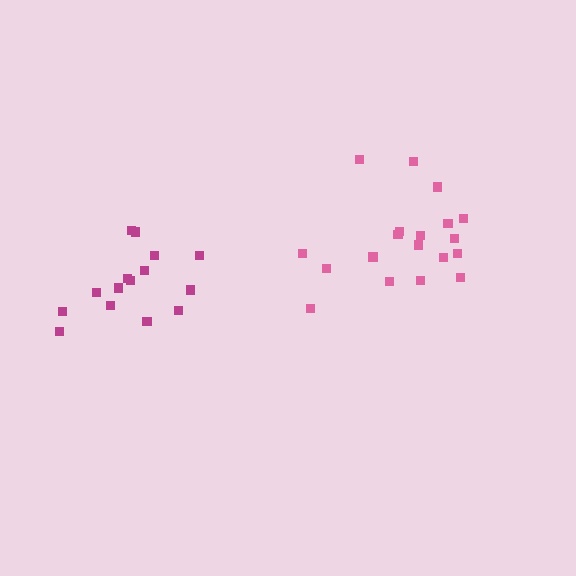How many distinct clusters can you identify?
There are 2 distinct clusters.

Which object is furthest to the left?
The magenta cluster is leftmost.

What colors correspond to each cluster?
The clusters are colored: magenta, pink.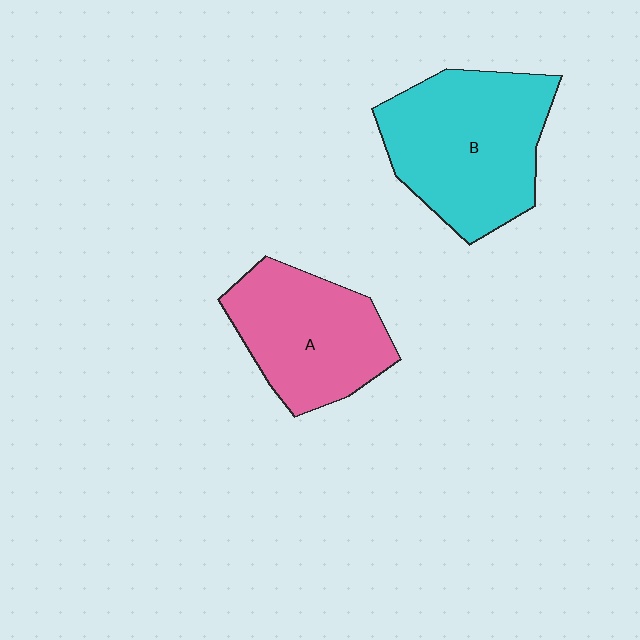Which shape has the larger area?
Shape B (cyan).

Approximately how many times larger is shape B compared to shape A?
Approximately 1.3 times.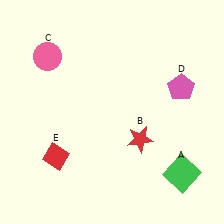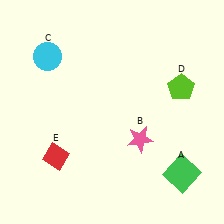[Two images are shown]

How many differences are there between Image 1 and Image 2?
There are 3 differences between the two images.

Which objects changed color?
B changed from red to pink. C changed from pink to cyan. D changed from pink to lime.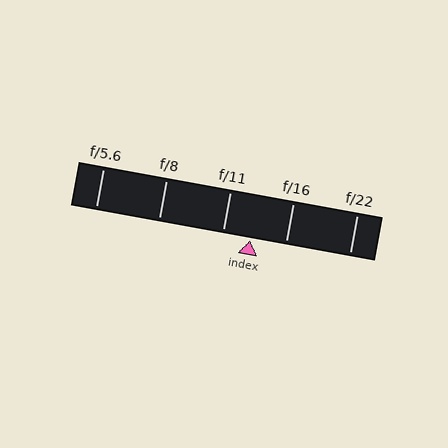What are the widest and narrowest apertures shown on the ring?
The widest aperture shown is f/5.6 and the narrowest is f/22.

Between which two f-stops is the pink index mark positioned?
The index mark is between f/11 and f/16.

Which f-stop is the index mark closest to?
The index mark is closest to f/11.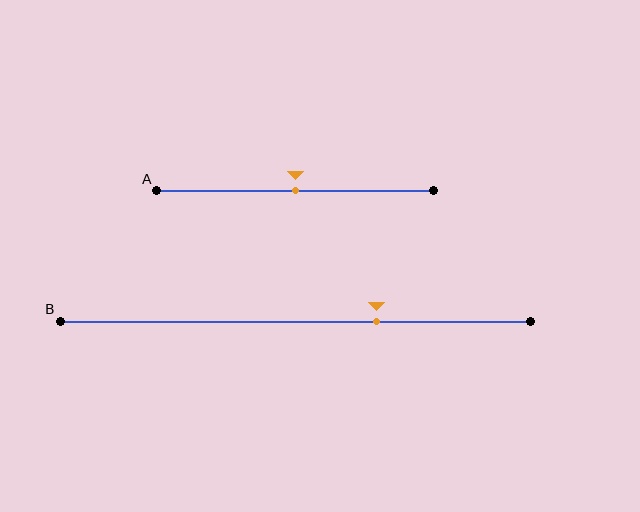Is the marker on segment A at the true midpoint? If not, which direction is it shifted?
Yes, the marker on segment A is at the true midpoint.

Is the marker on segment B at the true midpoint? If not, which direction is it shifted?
No, the marker on segment B is shifted to the right by about 17% of the segment length.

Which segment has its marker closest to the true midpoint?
Segment A has its marker closest to the true midpoint.